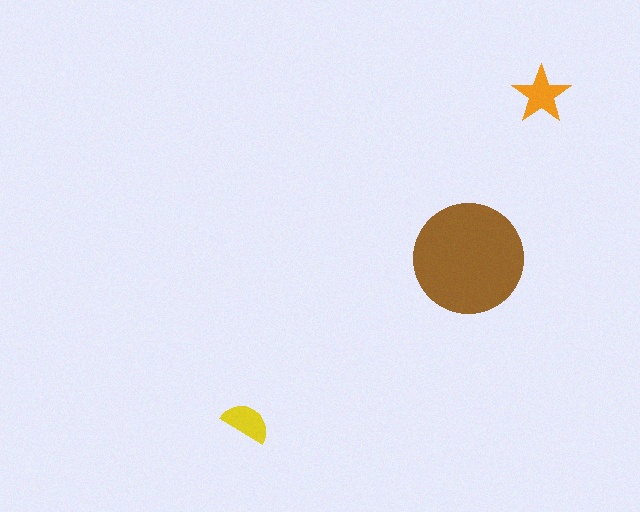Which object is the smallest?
The yellow semicircle.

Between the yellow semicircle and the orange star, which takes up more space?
The orange star.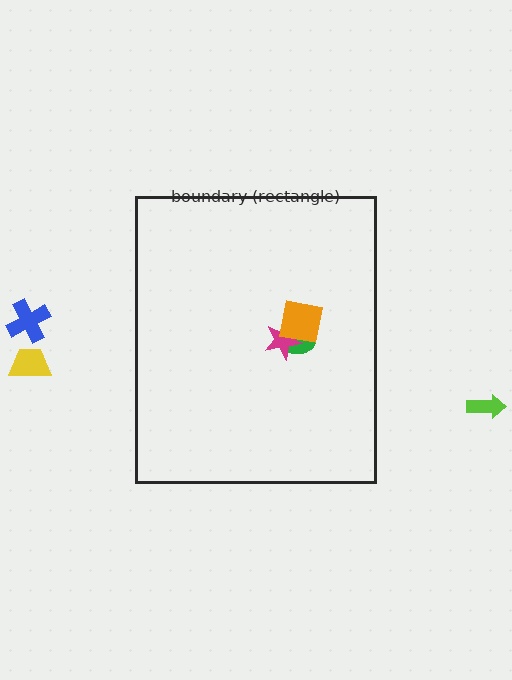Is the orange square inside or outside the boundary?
Inside.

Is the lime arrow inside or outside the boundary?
Outside.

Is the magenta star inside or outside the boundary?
Inside.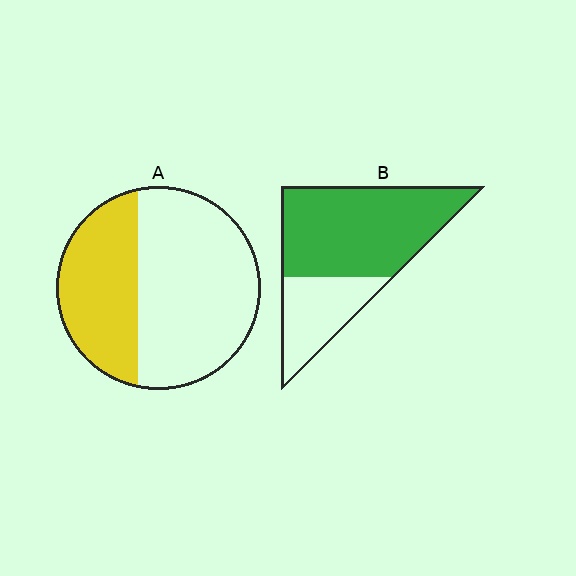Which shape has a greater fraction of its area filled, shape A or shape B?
Shape B.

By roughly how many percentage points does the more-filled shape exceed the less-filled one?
By roughly 30 percentage points (B over A).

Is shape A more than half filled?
No.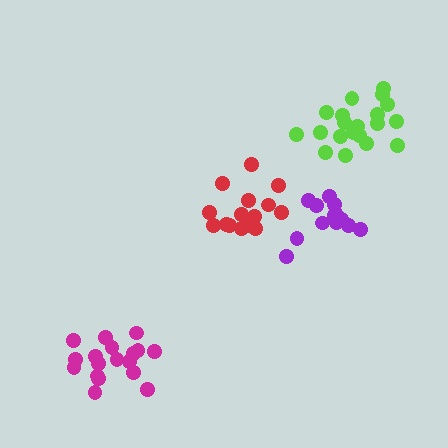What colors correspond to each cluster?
The clusters are colored: red, magenta, lime, purple.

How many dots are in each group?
Group 1: 15 dots, Group 2: 18 dots, Group 3: 20 dots, Group 4: 14 dots (67 total).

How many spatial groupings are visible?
There are 4 spatial groupings.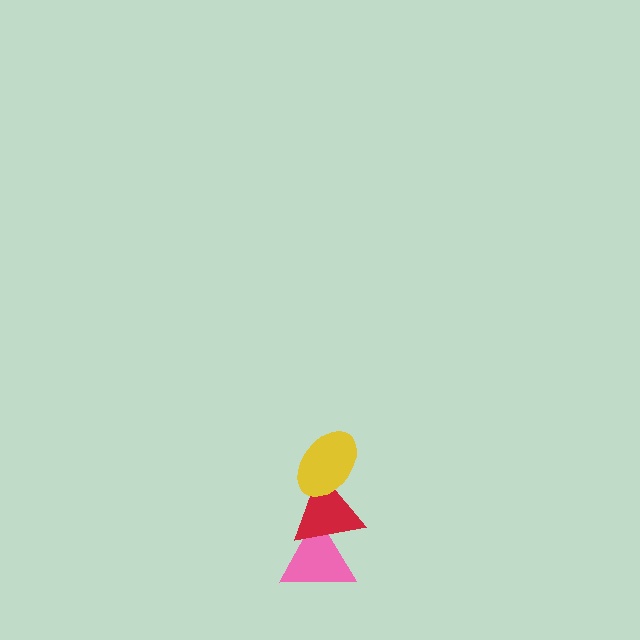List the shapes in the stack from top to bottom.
From top to bottom: the yellow ellipse, the red triangle, the pink triangle.